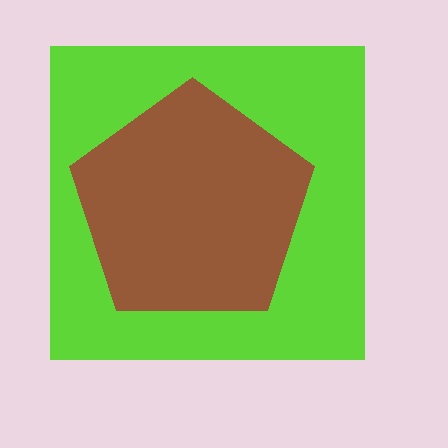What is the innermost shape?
The brown pentagon.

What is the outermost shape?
The lime square.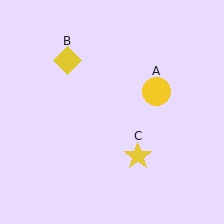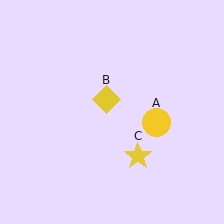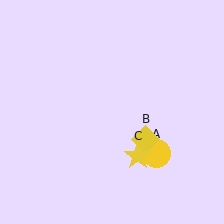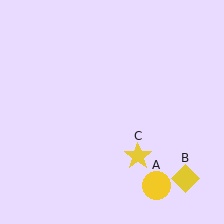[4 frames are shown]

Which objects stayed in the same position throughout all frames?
Yellow star (object C) remained stationary.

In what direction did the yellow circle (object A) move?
The yellow circle (object A) moved down.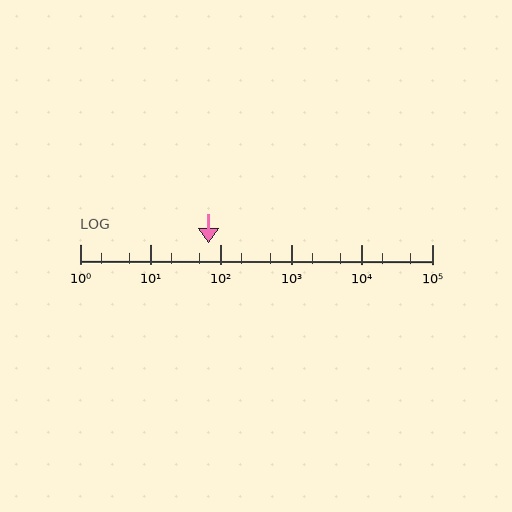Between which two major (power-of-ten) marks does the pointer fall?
The pointer is between 10 and 100.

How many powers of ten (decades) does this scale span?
The scale spans 5 decades, from 1 to 100000.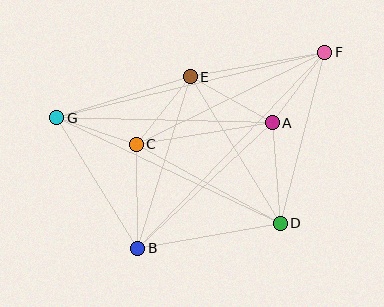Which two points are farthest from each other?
Points F and G are farthest from each other.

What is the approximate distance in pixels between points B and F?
The distance between B and F is approximately 271 pixels.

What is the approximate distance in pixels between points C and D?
The distance between C and D is approximately 164 pixels.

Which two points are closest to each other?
Points C and G are closest to each other.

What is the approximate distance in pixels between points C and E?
The distance between C and E is approximately 86 pixels.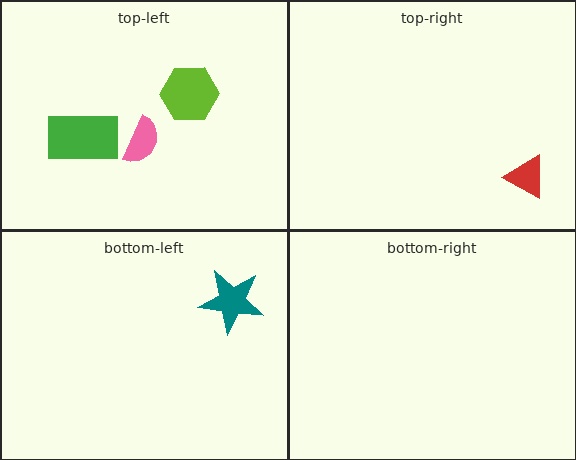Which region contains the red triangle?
The top-right region.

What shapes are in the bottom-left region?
The teal star.